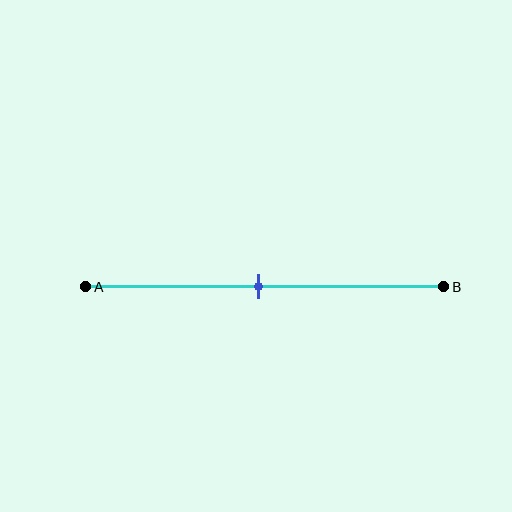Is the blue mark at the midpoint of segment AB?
Yes, the mark is approximately at the midpoint.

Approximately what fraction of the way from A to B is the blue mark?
The blue mark is approximately 50% of the way from A to B.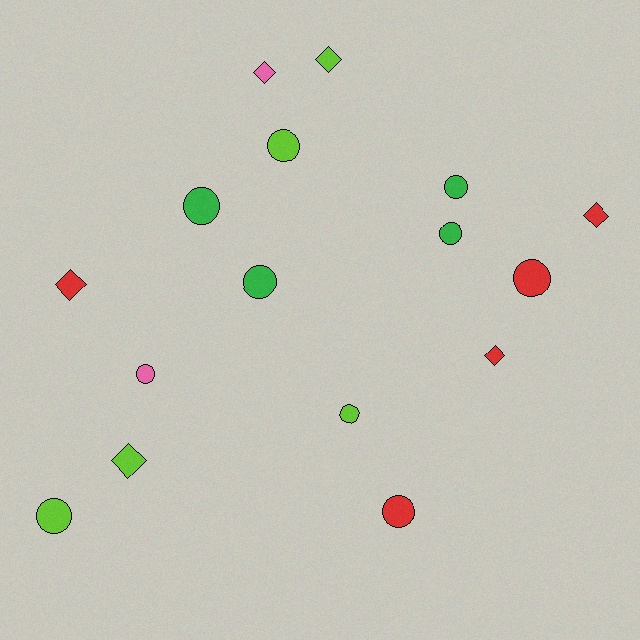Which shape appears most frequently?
Circle, with 10 objects.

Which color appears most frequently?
Red, with 5 objects.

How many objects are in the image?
There are 16 objects.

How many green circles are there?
There are 4 green circles.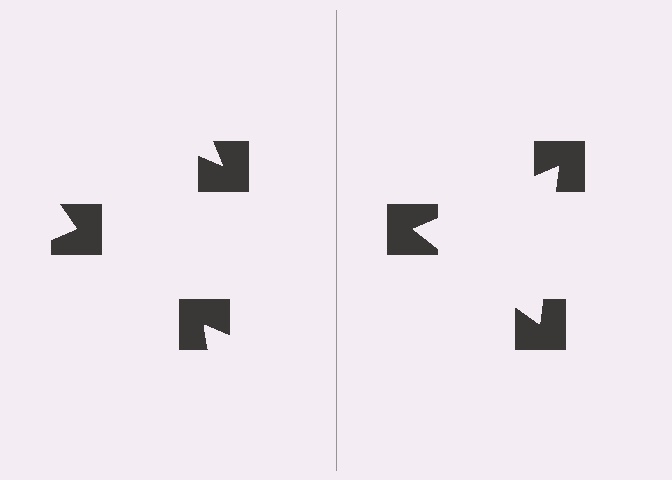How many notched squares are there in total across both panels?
6 — 3 on each side.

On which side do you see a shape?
An illusory triangle appears on the right side. On the left side the wedge cuts are rotated, so no coherent shape forms.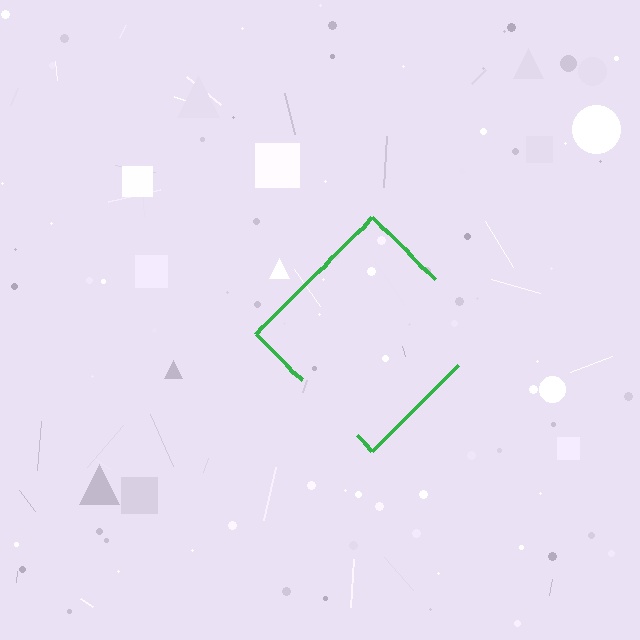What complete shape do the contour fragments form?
The contour fragments form a diamond.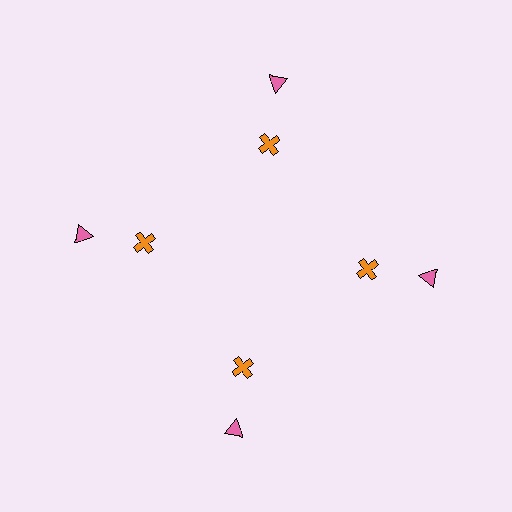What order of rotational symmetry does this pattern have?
This pattern has 4-fold rotational symmetry.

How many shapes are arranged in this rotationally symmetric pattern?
There are 8 shapes, arranged in 4 groups of 2.